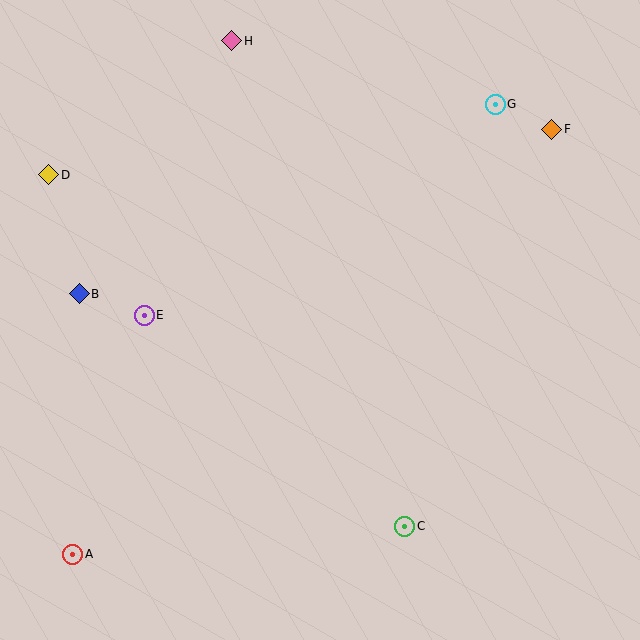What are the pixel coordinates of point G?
Point G is at (495, 104).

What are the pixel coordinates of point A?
Point A is at (73, 554).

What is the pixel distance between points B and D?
The distance between B and D is 123 pixels.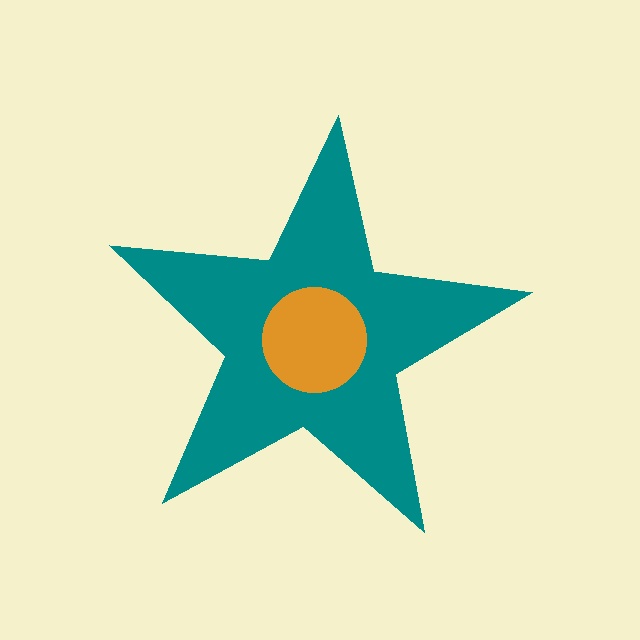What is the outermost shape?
The teal star.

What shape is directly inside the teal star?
The orange circle.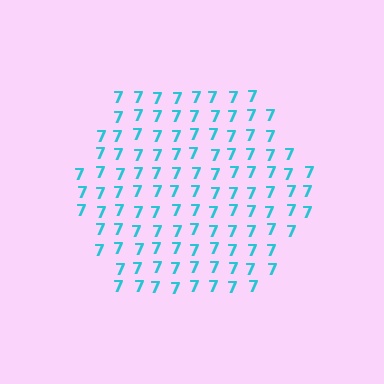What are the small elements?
The small elements are digit 7's.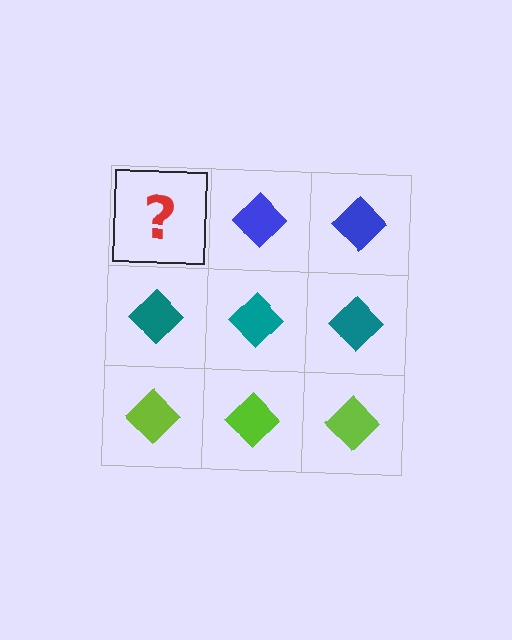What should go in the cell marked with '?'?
The missing cell should contain a blue diamond.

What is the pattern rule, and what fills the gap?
The rule is that each row has a consistent color. The gap should be filled with a blue diamond.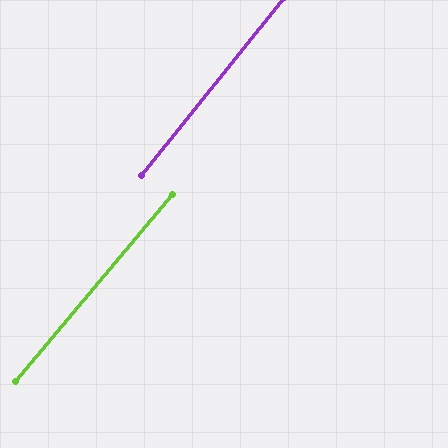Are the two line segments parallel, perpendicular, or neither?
Parallel — their directions differ by only 1.7°.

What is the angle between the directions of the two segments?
Approximately 2 degrees.